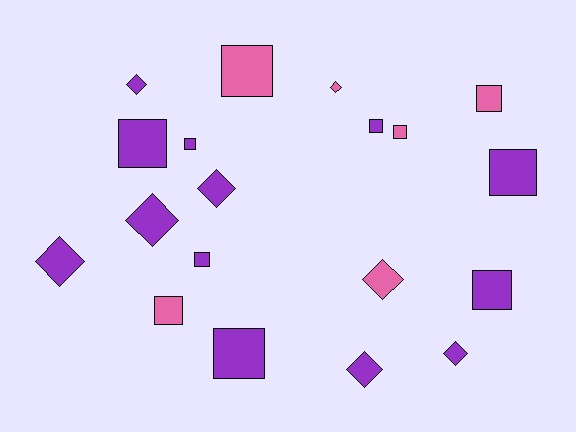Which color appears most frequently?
Purple, with 13 objects.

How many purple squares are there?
There are 7 purple squares.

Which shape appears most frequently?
Square, with 11 objects.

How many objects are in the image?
There are 19 objects.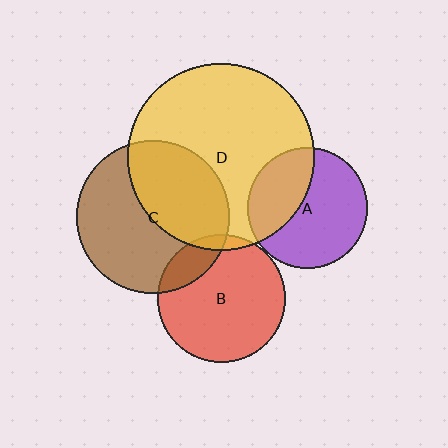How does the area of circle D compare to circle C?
Approximately 1.5 times.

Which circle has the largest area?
Circle D (yellow).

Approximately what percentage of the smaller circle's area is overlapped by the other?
Approximately 5%.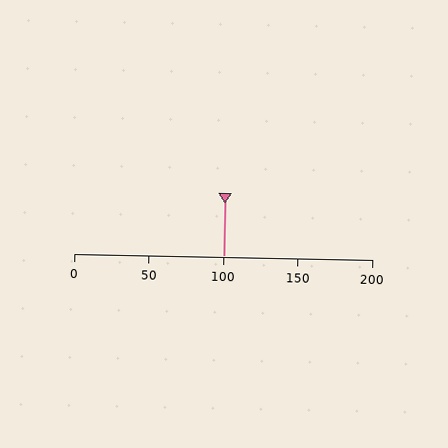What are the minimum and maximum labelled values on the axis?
The axis runs from 0 to 200.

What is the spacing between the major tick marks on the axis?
The major ticks are spaced 50 apart.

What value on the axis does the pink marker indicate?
The marker indicates approximately 100.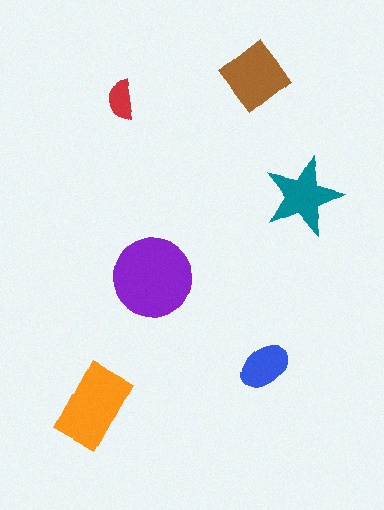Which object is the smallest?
The red semicircle.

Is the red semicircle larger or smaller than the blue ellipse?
Smaller.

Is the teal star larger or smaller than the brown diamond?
Smaller.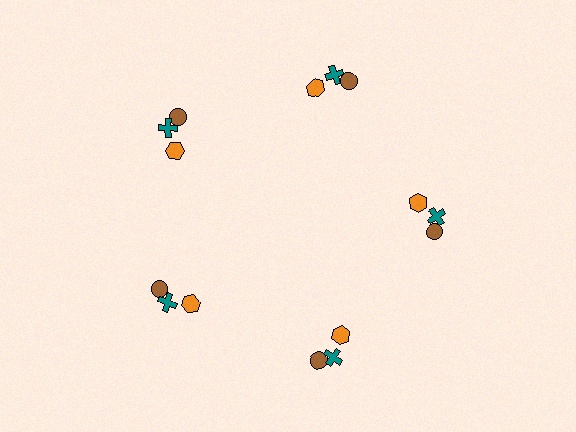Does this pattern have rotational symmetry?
Yes, this pattern has 5-fold rotational symmetry. It looks the same after rotating 72 degrees around the center.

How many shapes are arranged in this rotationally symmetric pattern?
There are 15 shapes, arranged in 5 groups of 3.